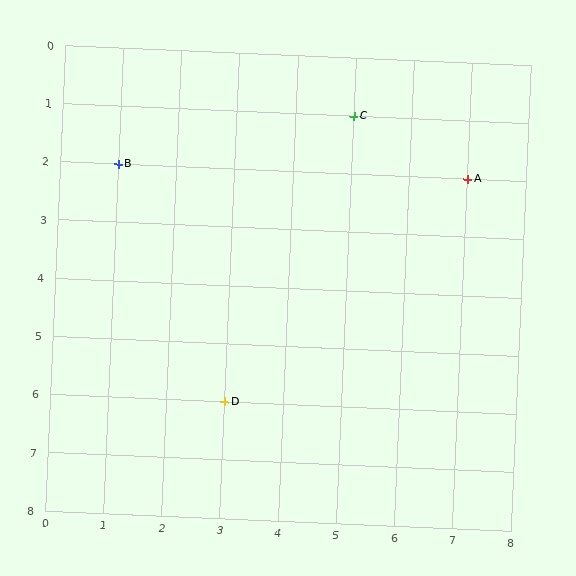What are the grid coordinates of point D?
Point D is at grid coordinates (3, 6).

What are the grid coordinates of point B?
Point B is at grid coordinates (1, 2).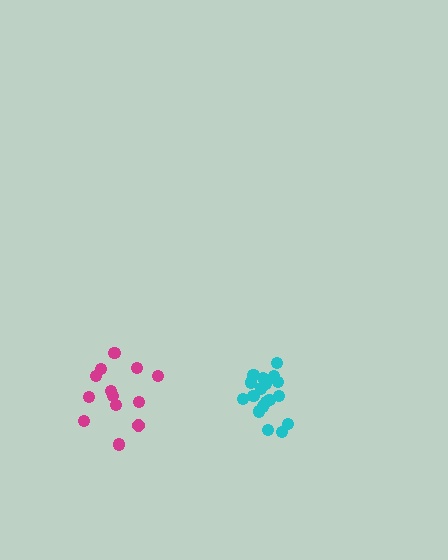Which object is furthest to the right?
The cyan cluster is rightmost.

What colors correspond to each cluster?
The clusters are colored: cyan, magenta.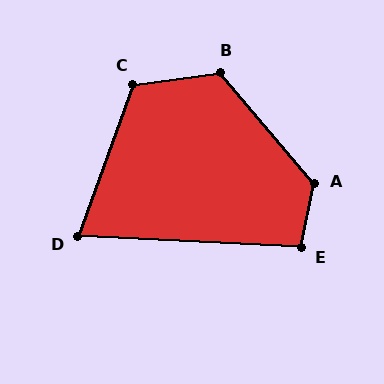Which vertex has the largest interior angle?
A, at approximately 128 degrees.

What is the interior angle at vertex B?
Approximately 122 degrees (obtuse).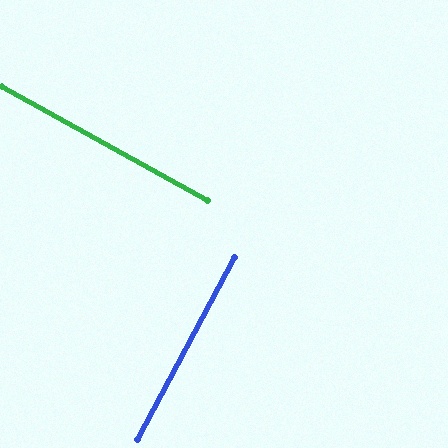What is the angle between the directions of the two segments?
Approximately 89 degrees.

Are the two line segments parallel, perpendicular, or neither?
Perpendicular — they meet at approximately 89°.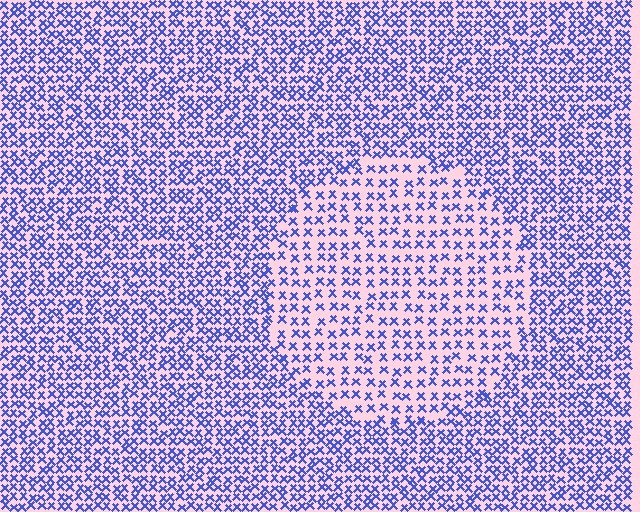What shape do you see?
I see a circle.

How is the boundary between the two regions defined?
The boundary is defined by a change in element density (approximately 1.8x ratio). All elements are the same color, size, and shape.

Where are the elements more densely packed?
The elements are more densely packed outside the circle boundary.